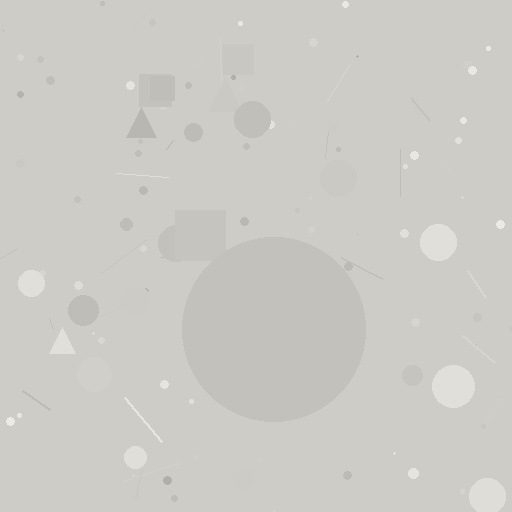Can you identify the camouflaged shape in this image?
The camouflaged shape is a circle.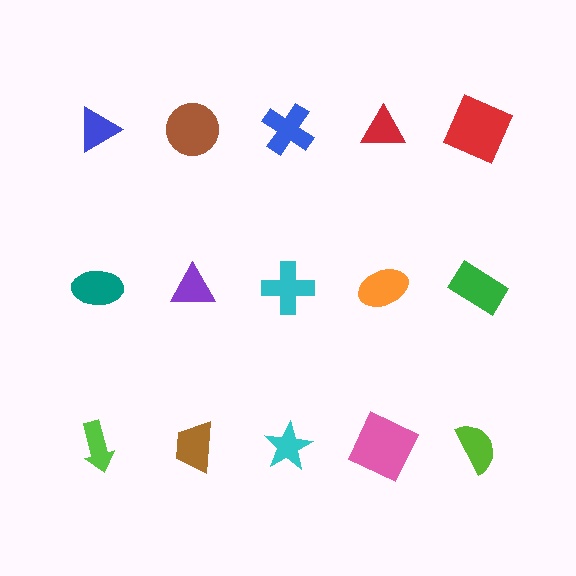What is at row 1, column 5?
A red square.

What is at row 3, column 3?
A cyan star.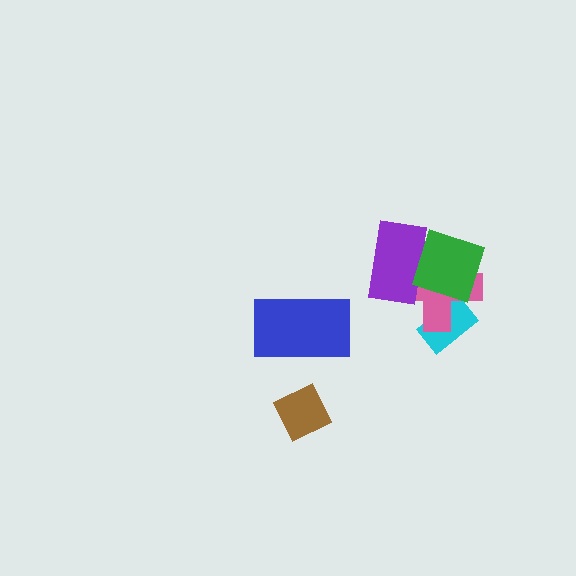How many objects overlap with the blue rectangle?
0 objects overlap with the blue rectangle.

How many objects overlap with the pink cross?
3 objects overlap with the pink cross.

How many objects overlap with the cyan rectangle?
1 object overlaps with the cyan rectangle.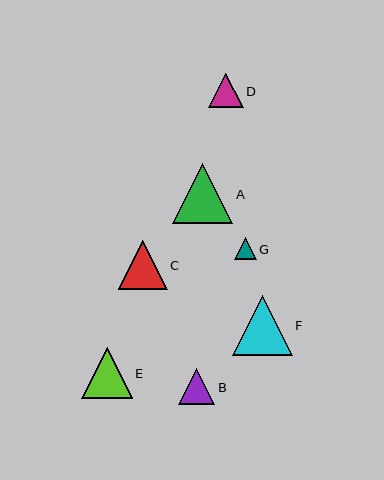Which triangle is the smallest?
Triangle G is the smallest with a size of approximately 22 pixels.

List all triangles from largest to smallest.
From largest to smallest: A, F, E, C, B, D, G.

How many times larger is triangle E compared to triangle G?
Triangle E is approximately 2.3 times the size of triangle G.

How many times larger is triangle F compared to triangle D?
Triangle F is approximately 1.7 times the size of triangle D.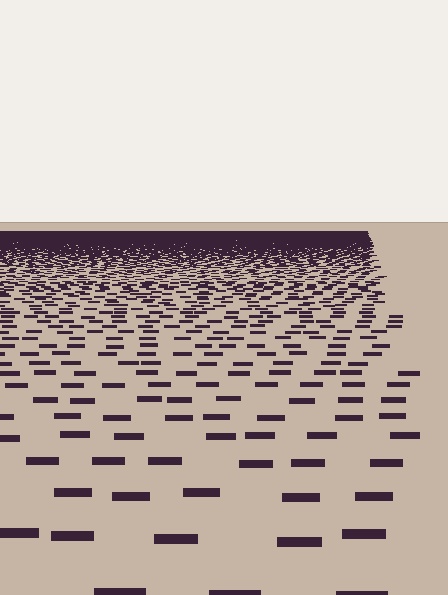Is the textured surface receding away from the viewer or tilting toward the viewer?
The surface is receding away from the viewer. Texture elements get smaller and denser toward the top.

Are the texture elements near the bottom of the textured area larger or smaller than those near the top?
Larger. Near the bottom, elements are closer to the viewer and appear at a bigger on-screen size.